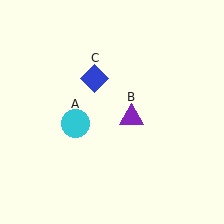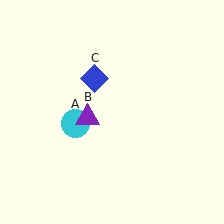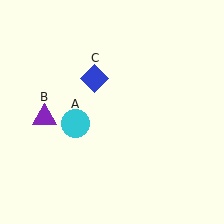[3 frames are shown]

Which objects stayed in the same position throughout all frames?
Cyan circle (object A) and blue diamond (object C) remained stationary.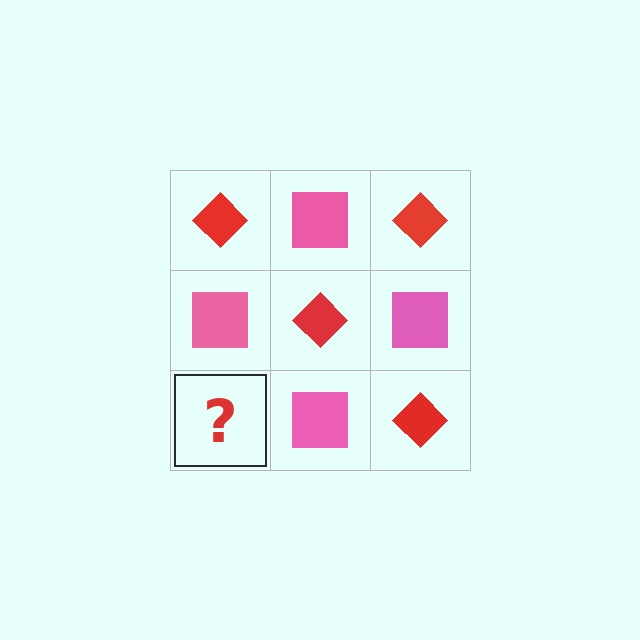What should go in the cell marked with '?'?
The missing cell should contain a red diamond.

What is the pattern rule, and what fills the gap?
The rule is that it alternates red diamond and pink square in a checkerboard pattern. The gap should be filled with a red diamond.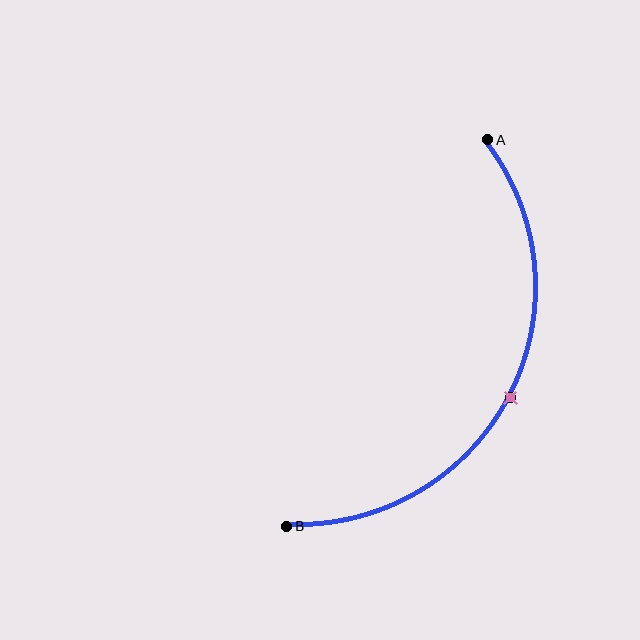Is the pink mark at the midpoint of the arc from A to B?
Yes. The pink mark lies on the arc at equal arc-length from both A and B — it is the arc midpoint.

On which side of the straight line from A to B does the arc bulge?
The arc bulges to the right of the straight line connecting A and B.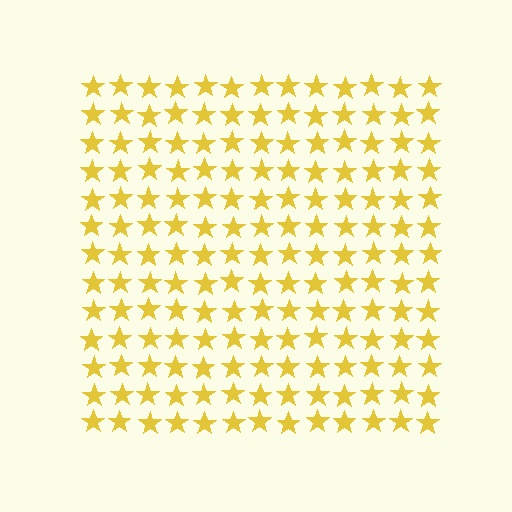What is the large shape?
The large shape is a square.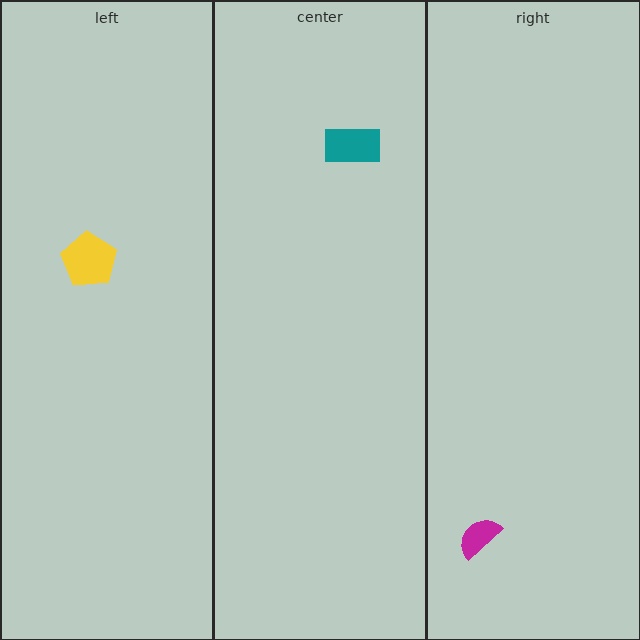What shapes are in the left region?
The yellow pentagon.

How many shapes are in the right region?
1.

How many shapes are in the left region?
1.